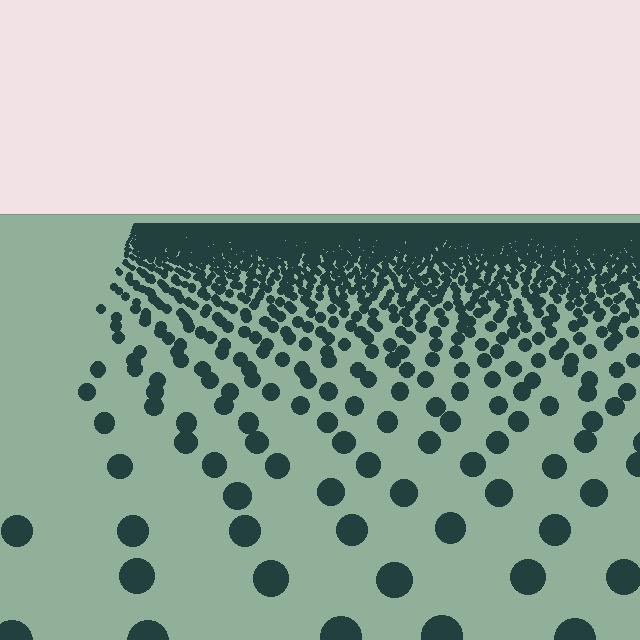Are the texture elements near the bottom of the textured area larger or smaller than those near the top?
Larger. Near the bottom, elements are closer to the viewer and appear at a bigger on-screen size.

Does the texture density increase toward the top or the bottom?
Density increases toward the top.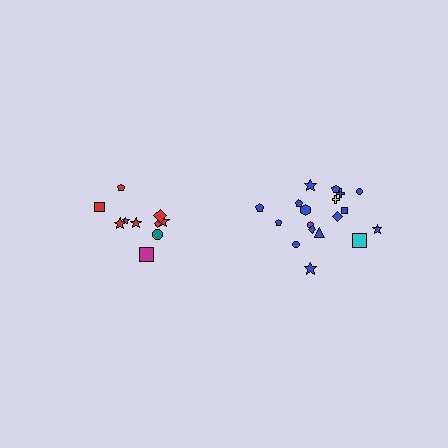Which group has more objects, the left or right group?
The right group.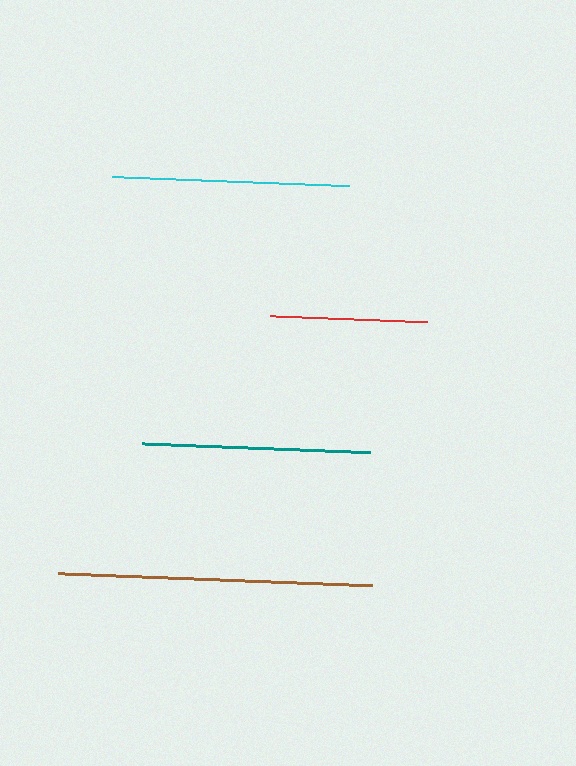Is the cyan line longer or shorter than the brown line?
The brown line is longer than the cyan line.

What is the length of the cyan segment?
The cyan segment is approximately 236 pixels long.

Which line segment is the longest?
The brown line is the longest at approximately 314 pixels.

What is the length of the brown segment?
The brown segment is approximately 314 pixels long.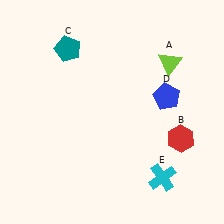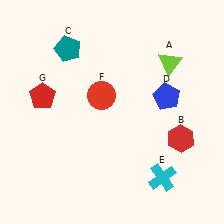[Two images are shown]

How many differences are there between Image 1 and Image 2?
There are 2 differences between the two images.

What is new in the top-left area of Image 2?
A red circle (F) was added in the top-left area of Image 2.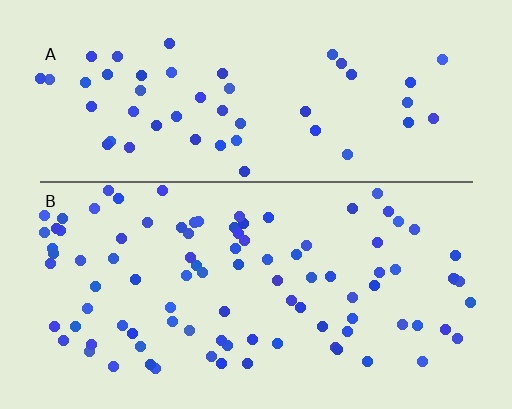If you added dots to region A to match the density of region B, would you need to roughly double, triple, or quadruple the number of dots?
Approximately double.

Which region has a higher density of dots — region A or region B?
B (the bottom).